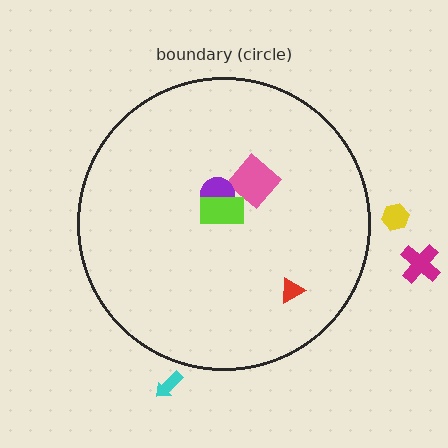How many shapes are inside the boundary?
4 inside, 3 outside.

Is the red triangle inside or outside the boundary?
Inside.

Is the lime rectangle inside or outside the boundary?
Inside.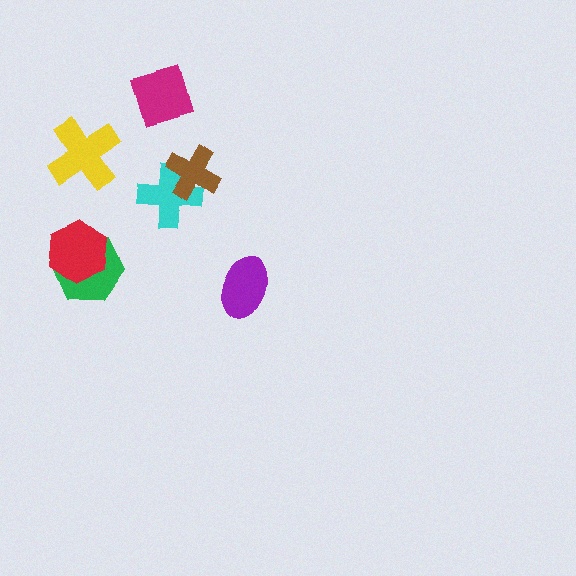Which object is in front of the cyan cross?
The brown cross is in front of the cyan cross.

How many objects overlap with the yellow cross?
0 objects overlap with the yellow cross.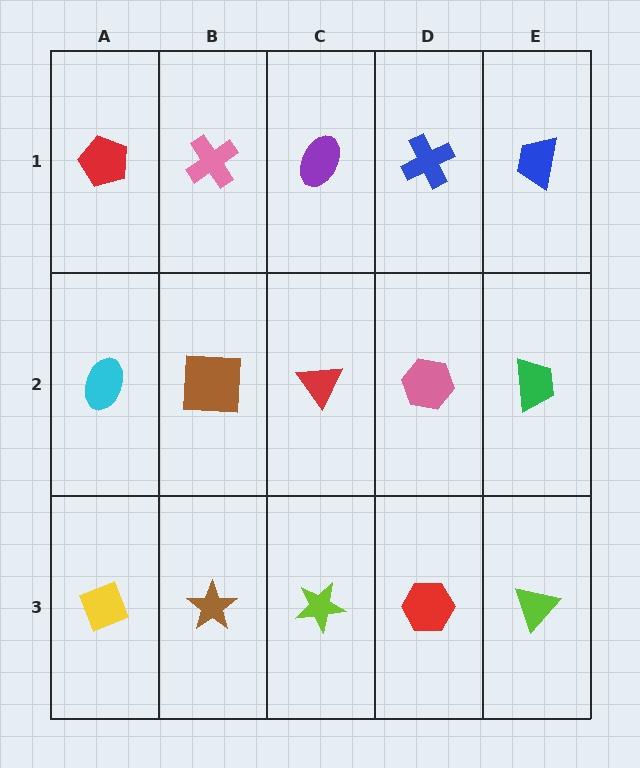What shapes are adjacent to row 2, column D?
A blue cross (row 1, column D), a red hexagon (row 3, column D), a red triangle (row 2, column C), a green trapezoid (row 2, column E).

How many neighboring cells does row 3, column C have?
3.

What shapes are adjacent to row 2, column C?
A purple ellipse (row 1, column C), a lime star (row 3, column C), a brown square (row 2, column B), a pink hexagon (row 2, column D).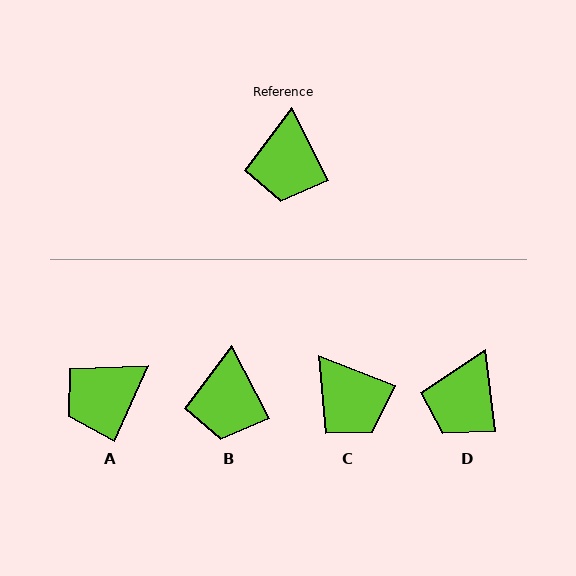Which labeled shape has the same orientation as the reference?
B.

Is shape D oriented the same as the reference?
No, it is off by about 20 degrees.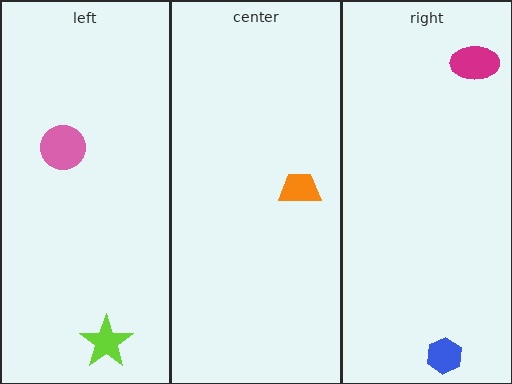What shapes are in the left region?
The pink circle, the lime star.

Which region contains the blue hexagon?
The right region.